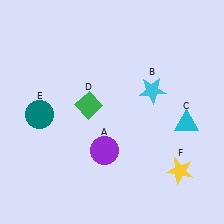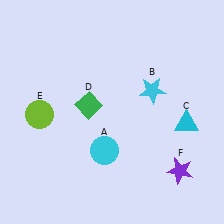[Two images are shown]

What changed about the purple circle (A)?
In Image 1, A is purple. In Image 2, it changed to cyan.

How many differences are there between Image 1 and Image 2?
There are 3 differences between the two images.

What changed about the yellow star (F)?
In Image 1, F is yellow. In Image 2, it changed to purple.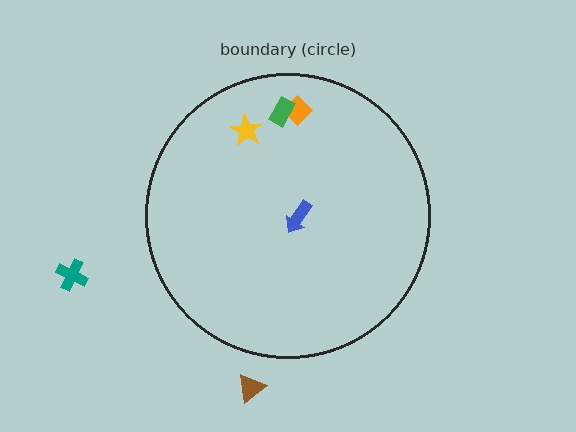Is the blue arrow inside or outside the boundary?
Inside.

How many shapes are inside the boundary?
4 inside, 2 outside.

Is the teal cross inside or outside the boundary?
Outside.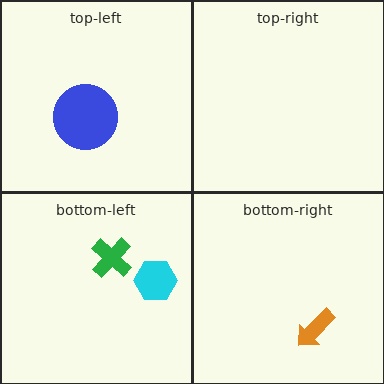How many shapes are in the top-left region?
1.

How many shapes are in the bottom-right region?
1.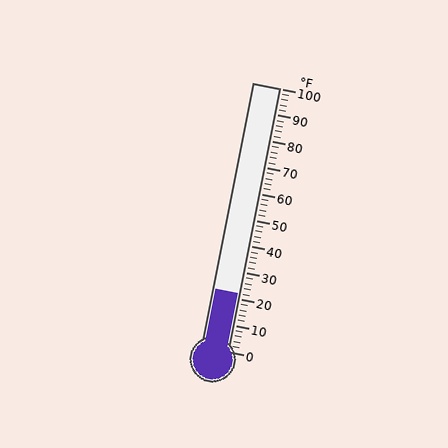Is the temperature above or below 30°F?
The temperature is below 30°F.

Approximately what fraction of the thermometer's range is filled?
The thermometer is filled to approximately 20% of its range.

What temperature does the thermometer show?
The thermometer shows approximately 22°F.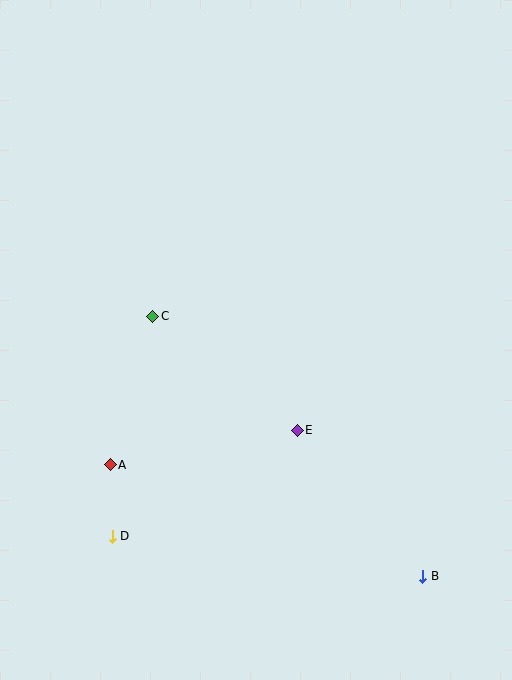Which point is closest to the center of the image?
Point E at (297, 430) is closest to the center.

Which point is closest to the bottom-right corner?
Point B is closest to the bottom-right corner.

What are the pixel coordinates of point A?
Point A is at (110, 465).